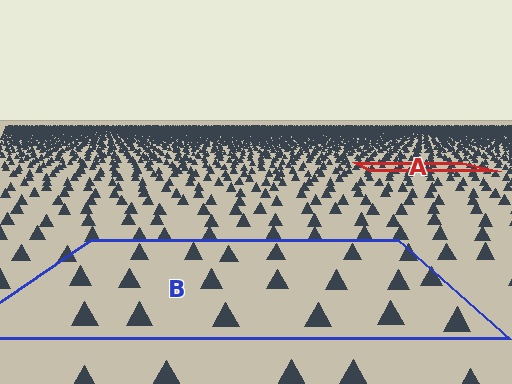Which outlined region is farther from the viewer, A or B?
Region A is farther from the viewer — the texture elements inside it appear smaller and more densely packed.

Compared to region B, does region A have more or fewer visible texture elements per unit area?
Region A has more texture elements per unit area — they are packed more densely because it is farther away.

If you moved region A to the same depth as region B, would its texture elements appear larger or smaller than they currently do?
They would appear larger. At a closer depth, the same texture elements are projected at a bigger on-screen size.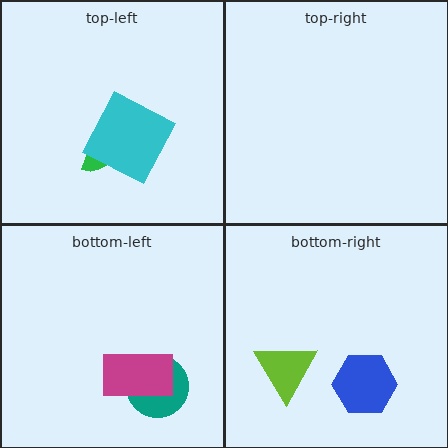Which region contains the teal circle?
The bottom-left region.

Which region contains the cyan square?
The top-left region.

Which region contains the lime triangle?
The bottom-right region.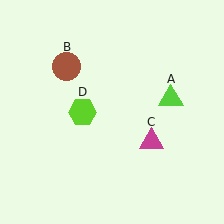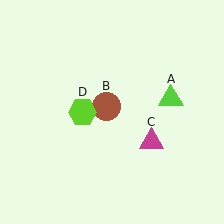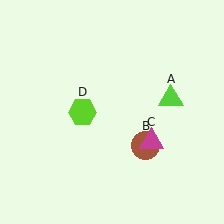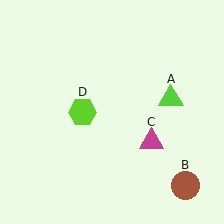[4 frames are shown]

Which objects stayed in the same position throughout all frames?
Lime triangle (object A) and magenta triangle (object C) and lime hexagon (object D) remained stationary.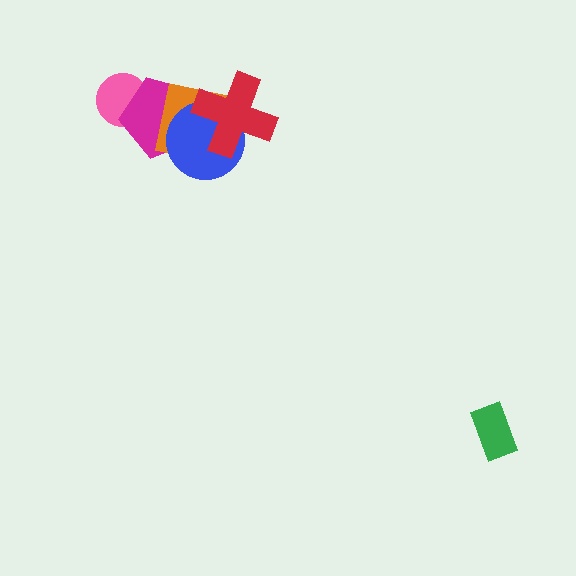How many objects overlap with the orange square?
3 objects overlap with the orange square.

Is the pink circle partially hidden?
Yes, it is partially covered by another shape.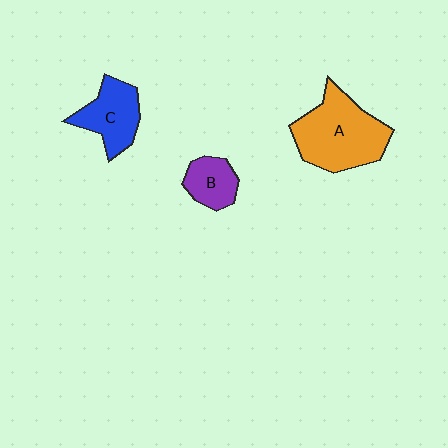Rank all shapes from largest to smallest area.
From largest to smallest: A (orange), C (blue), B (purple).